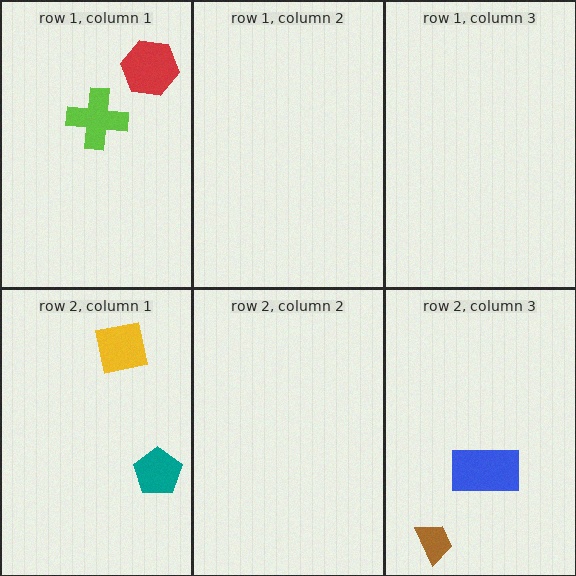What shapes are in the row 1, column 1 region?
The lime cross, the red hexagon.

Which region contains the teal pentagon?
The row 2, column 1 region.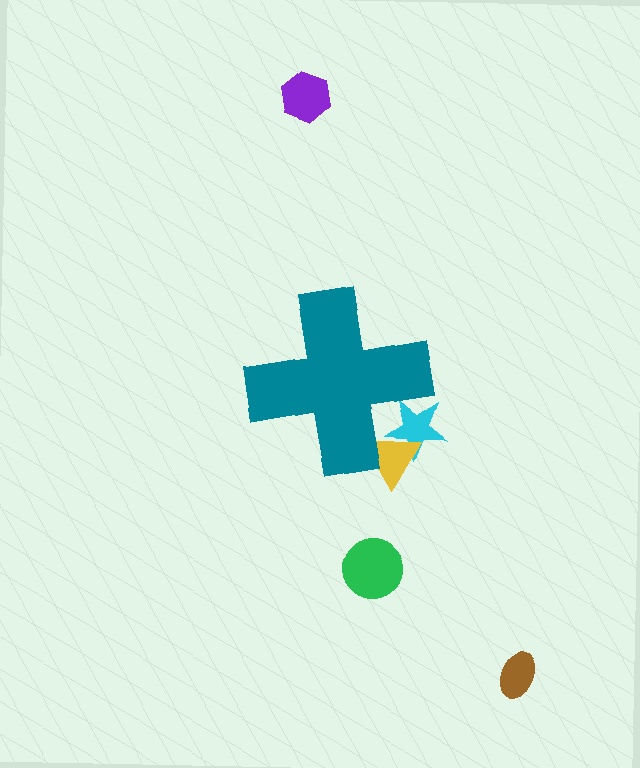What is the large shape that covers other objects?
A teal cross.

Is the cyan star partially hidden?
Yes, the cyan star is partially hidden behind the teal cross.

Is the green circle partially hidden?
No, the green circle is fully visible.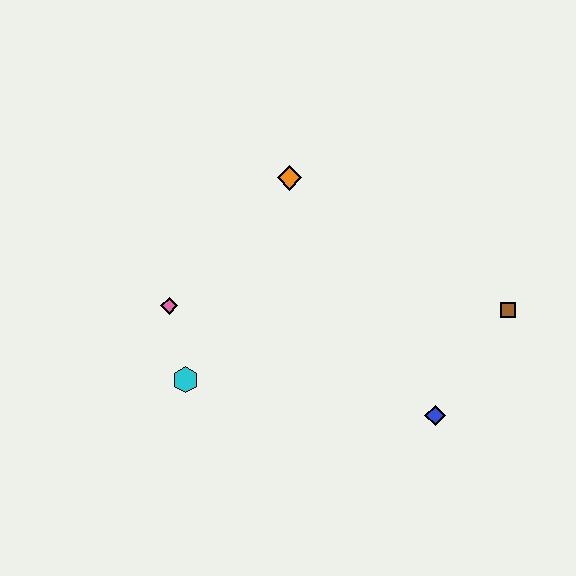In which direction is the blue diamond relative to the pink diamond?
The blue diamond is to the right of the pink diamond.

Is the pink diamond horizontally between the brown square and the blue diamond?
No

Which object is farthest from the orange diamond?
The blue diamond is farthest from the orange diamond.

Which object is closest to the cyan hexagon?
The pink diamond is closest to the cyan hexagon.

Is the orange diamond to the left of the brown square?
Yes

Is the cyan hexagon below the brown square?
Yes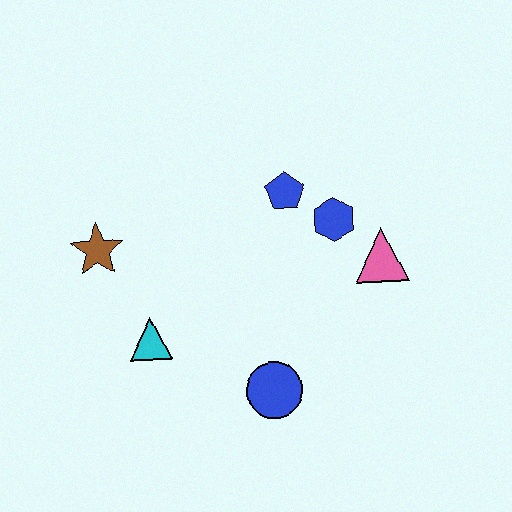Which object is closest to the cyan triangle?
The brown star is closest to the cyan triangle.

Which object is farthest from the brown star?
The pink triangle is farthest from the brown star.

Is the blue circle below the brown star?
Yes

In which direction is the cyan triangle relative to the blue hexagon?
The cyan triangle is to the left of the blue hexagon.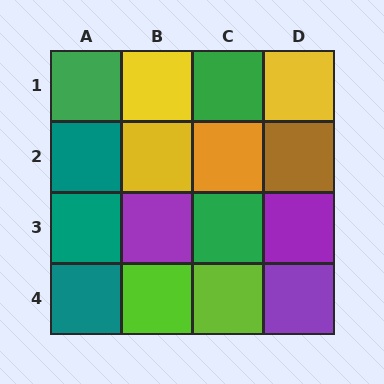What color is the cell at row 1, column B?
Yellow.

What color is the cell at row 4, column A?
Teal.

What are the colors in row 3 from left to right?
Teal, purple, green, purple.